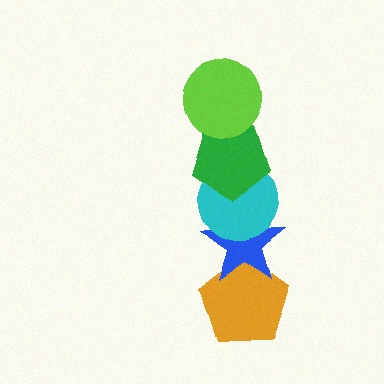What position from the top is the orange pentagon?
The orange pentagon is 5th from the top.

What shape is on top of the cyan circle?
The green pentagon is on top of the cyan circle.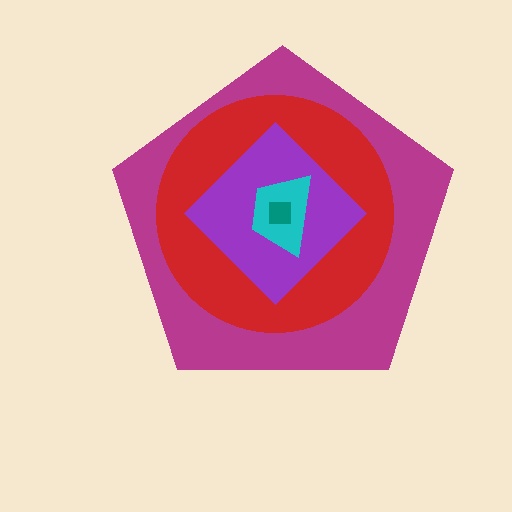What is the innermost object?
The teal square.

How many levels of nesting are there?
5.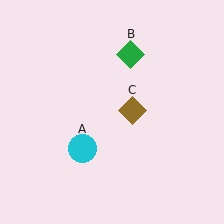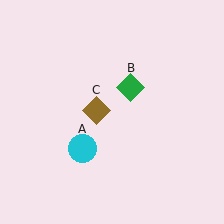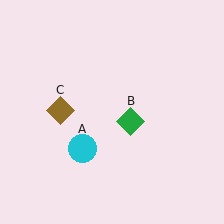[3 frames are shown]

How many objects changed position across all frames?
2 objects changed position: green diamond (object B), brown diamond (object C).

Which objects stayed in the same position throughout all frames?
Cyan circle (object A) remained stationary.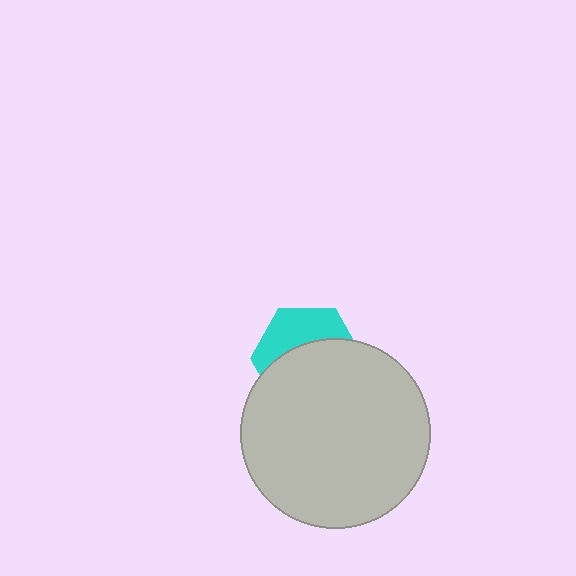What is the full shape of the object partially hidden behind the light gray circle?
The partially hidden object is a cyan hexagon.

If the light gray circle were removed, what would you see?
You would see the complete cyan hexagon.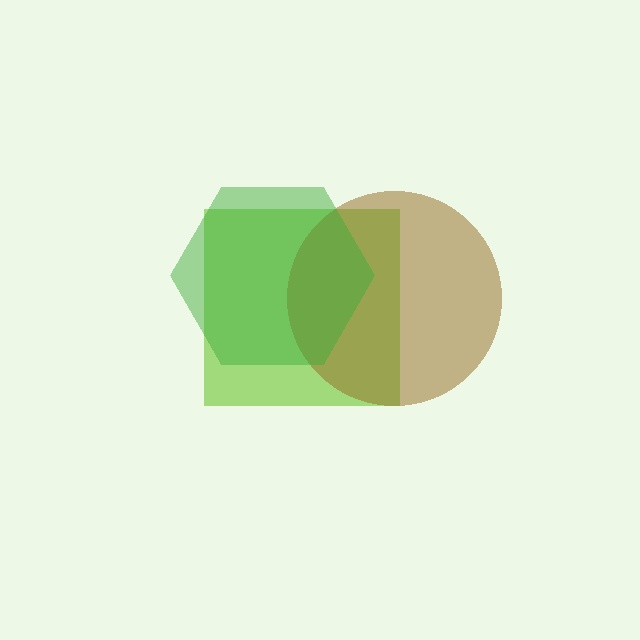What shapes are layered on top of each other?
The layered shapes are: a lime square, a brown circle, a green hexagon.